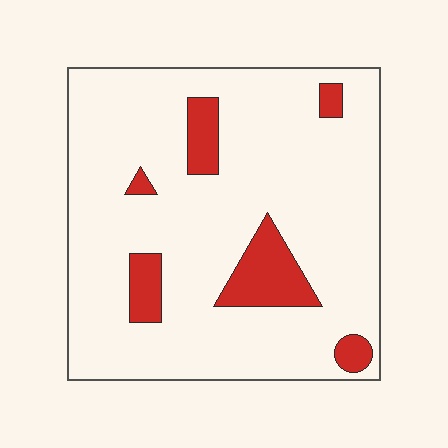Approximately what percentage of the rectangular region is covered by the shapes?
Approximately 15%.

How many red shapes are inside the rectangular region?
6.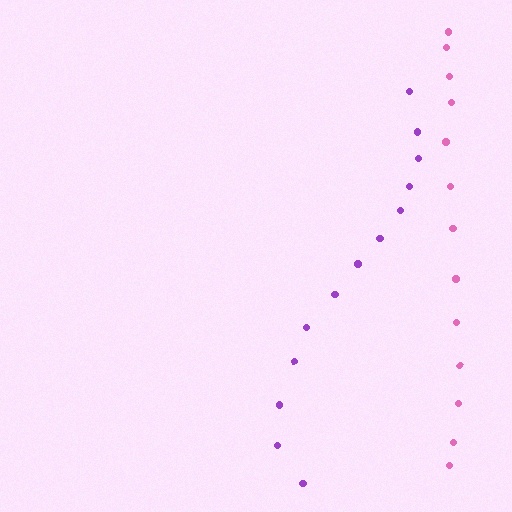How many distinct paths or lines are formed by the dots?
There are 2 distinct paths.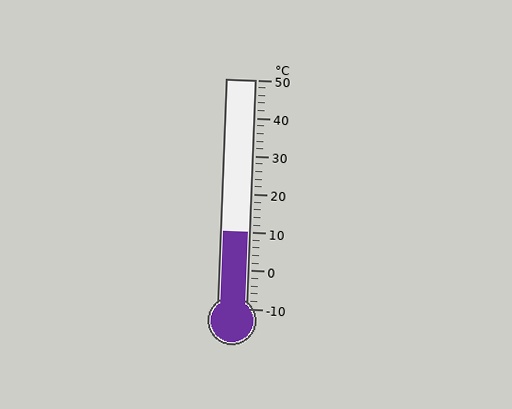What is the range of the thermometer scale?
The thermometer scale ranges from -10°C to 50°C.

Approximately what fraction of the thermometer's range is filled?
The thermometer is filled to approximately 35% of its range.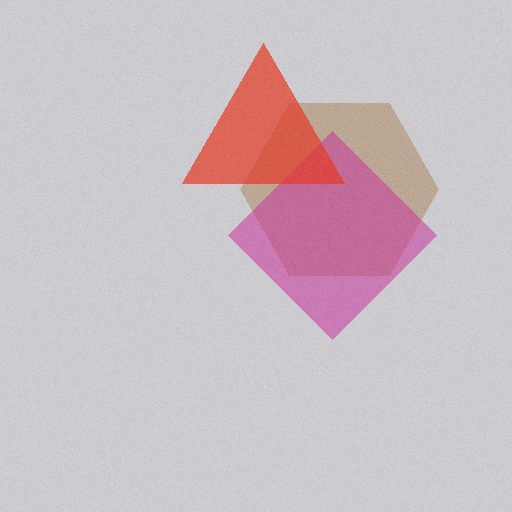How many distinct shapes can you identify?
There are 3 distinct shapes: a brown hexagon, a magenta diamond, a red triangle.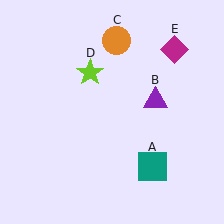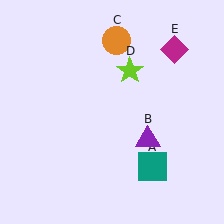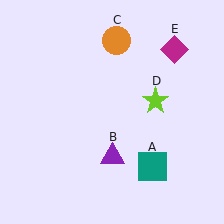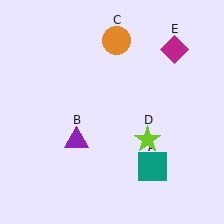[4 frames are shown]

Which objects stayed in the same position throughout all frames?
Teal square (object A) and orange circle (object C) and magenta diamond (object E) remained stationary.